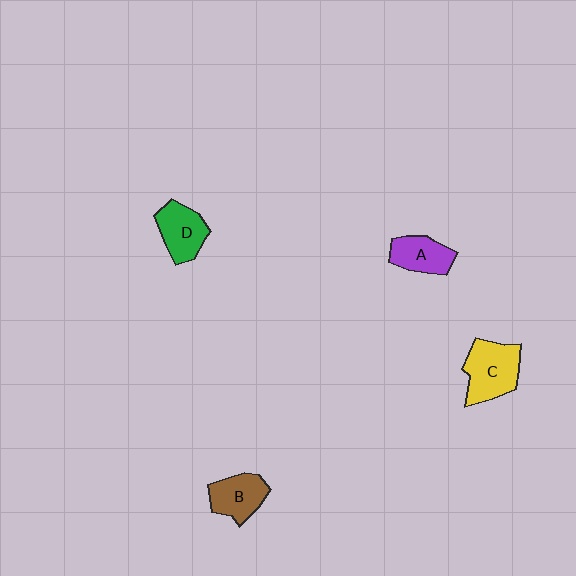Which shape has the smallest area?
Shape A (purple).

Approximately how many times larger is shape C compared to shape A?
Approximately 1.4 times.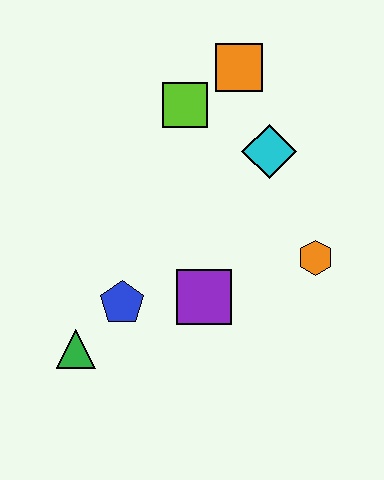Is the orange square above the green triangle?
Yes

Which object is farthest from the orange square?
The green triangle is farthest from the orange square.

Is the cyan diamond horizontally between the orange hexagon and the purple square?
Yes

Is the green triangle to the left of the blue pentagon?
Yes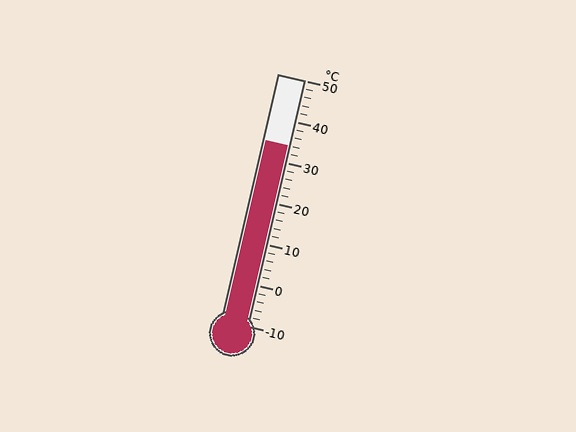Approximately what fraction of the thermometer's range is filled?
The thermometer is filled to approximately 75% of its range.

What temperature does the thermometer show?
The thermometer shows approximately 34°C.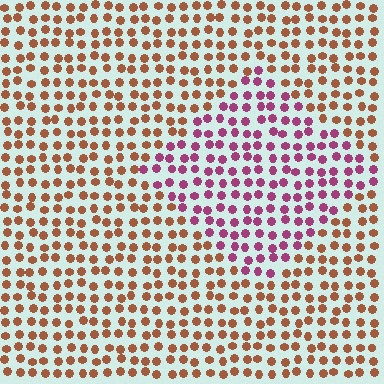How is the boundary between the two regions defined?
The boundary is defined purely by a slight shift in hue (about 55 degrees). Spacing, size, and orientation are identical on both sides.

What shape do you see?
I see a diamond.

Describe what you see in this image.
The image is filled with small brown elements in a uniform arrangement. A diamond-shaped region is visible where the elements are tinted to a slightly different hue, forming a subtle color boundary.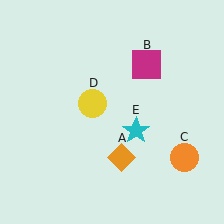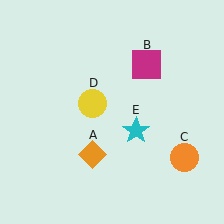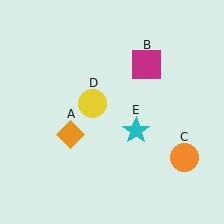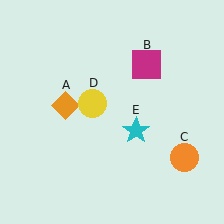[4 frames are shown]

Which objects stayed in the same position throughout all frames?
Magenta square (object B) and orange circle (object C) and yellow circle (object D) and cyan star (object E) remained stationary.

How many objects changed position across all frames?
1 object changed position: orange diamond (object A).